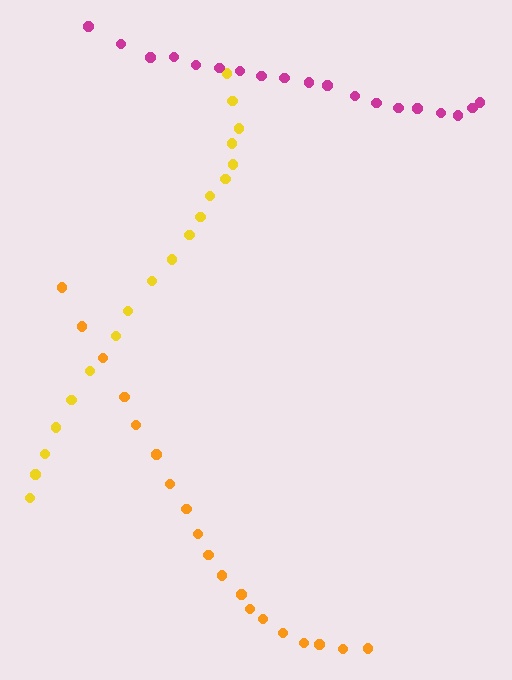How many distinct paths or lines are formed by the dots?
There are 3 distinct paths.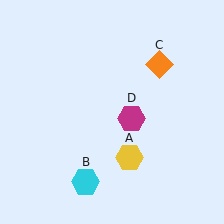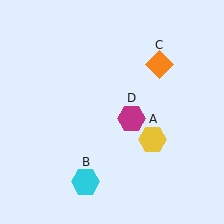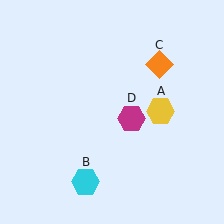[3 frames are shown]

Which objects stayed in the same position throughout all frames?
Cyan hexagon (object B) and orange diamond (object C) and magenta hexagon (object D) remained stationary.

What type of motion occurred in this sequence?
The yellow hexagon (object A) rotated counterclockwise around the center of the scene.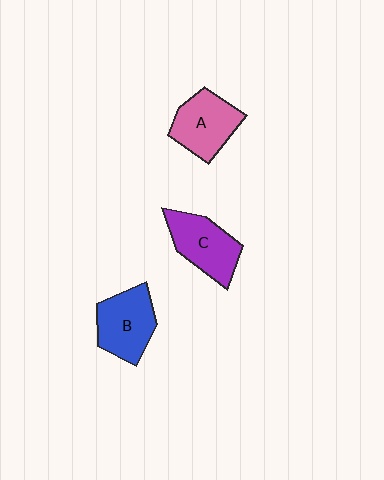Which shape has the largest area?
Shape B (blue).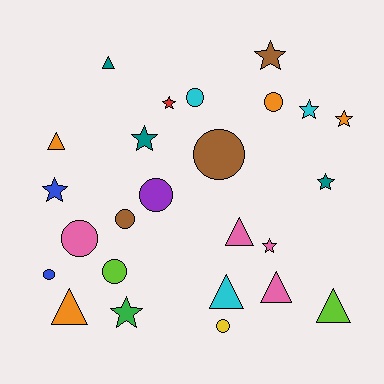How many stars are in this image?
There are 9 stars.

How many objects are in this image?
There are 25 objects.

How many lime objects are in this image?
There are 2 lime objects.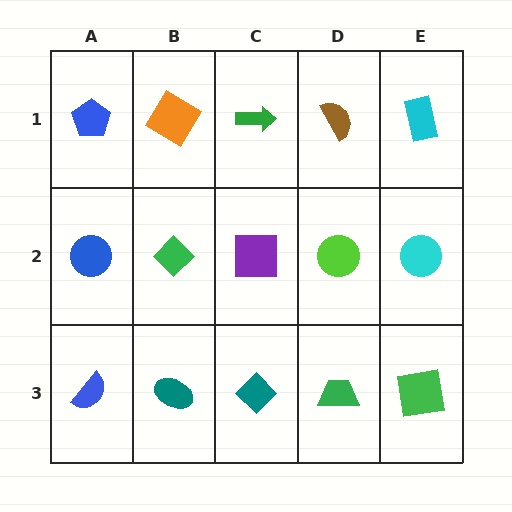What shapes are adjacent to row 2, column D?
A brown semicircle (row 1, column D), a green trapezoid (row 3, column D), a purple square (row 2, column C), a cyan circle (row 2, column E).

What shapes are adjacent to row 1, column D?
A lime circle (row 2, column D), a green arrow (row 1, column C), a cyan rectangle (row 1, column E).